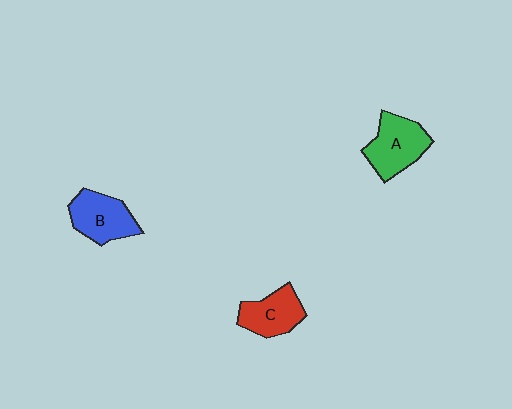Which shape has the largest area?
Shape A (green).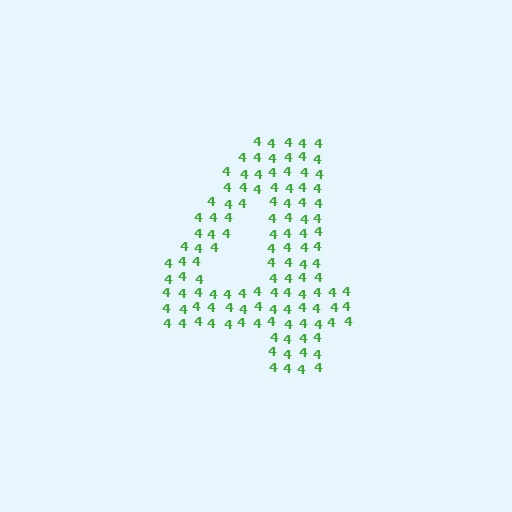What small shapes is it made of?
It is made of small digit 4's.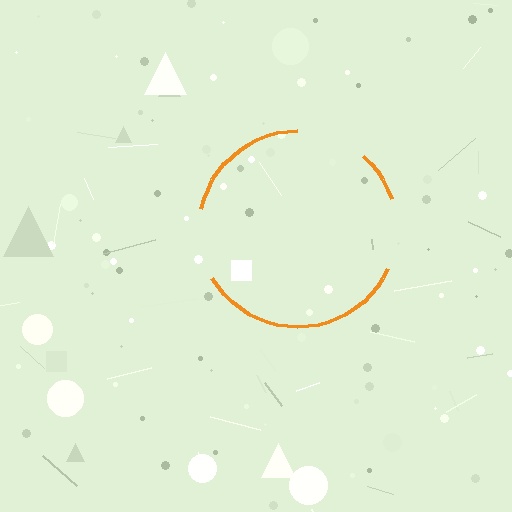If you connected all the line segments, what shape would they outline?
They would outline a circle.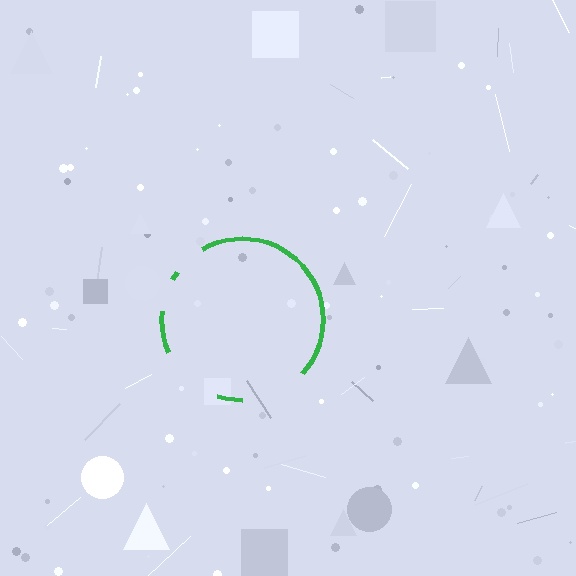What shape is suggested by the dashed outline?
The dashed outline suggests a circle.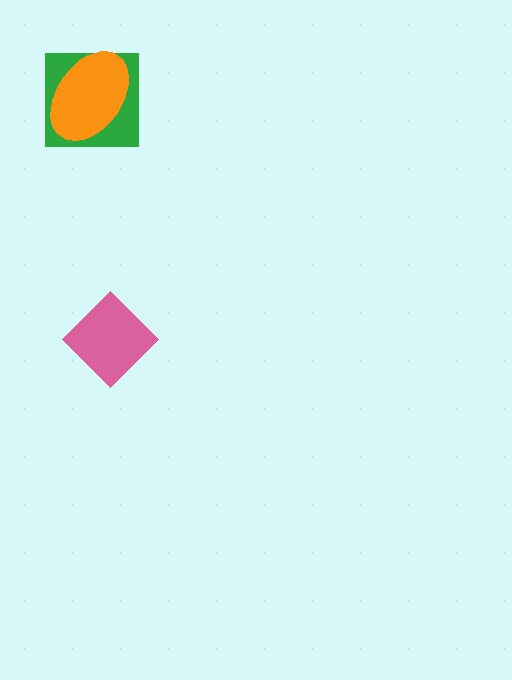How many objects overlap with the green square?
1 object overlaps with the green square.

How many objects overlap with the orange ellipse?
1 object overlaps with the orange ellipse.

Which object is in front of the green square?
The orange ellipse is in front of the green square.